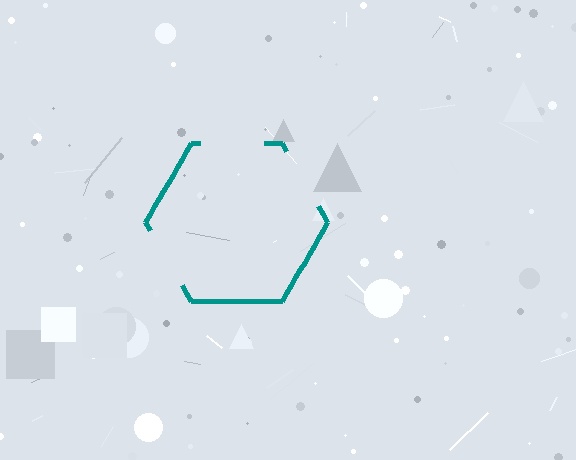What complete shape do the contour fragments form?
The contour fragments form a hexagon.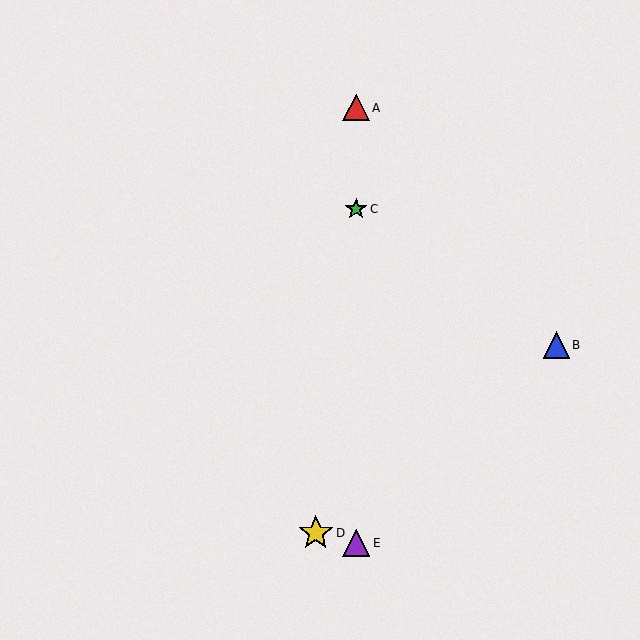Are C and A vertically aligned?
Yes, both are at x≈356.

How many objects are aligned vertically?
3 objects (A, C, E) are aligned vertically.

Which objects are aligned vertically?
Objects A, C, E are aligned vertically.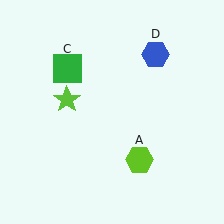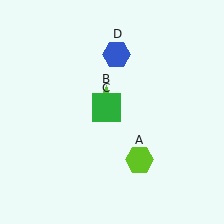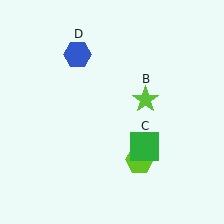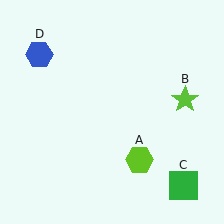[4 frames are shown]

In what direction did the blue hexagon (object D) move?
The blue hexagon (object D) moved left.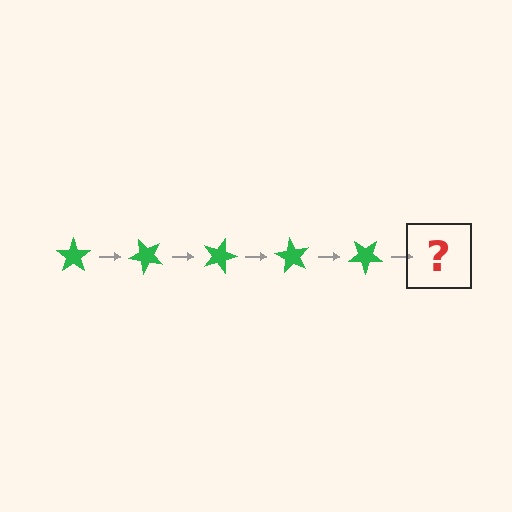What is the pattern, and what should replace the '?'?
The pattern is that the star rotates 45 degrees each step. The '?' should be a green star rotated 225 degrees.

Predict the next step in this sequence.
The next step is a green star rotated 225 degrees.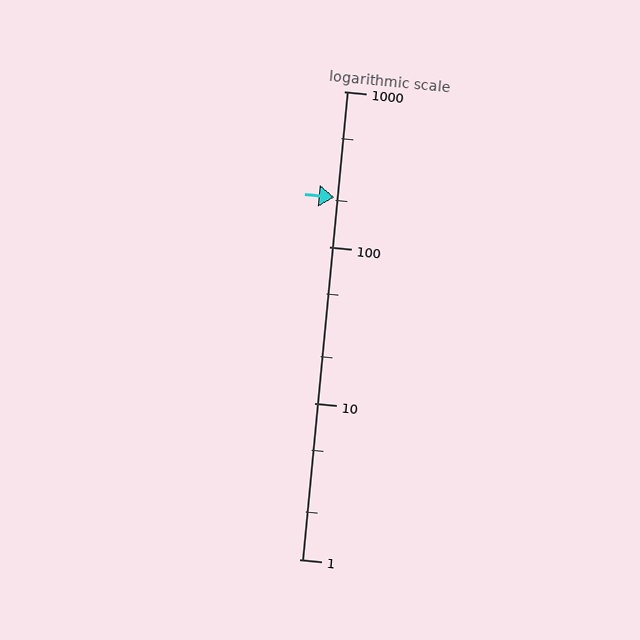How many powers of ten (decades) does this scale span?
The scale spans 3 decades, from 1 to 1000.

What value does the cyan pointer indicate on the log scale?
The pointer indicates approximately 210.